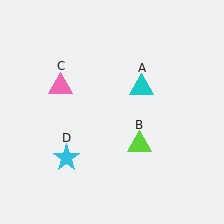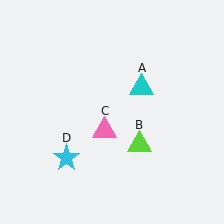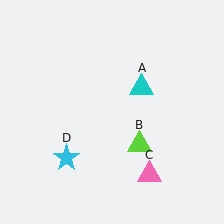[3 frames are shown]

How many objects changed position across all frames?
1 object changed position: pink triangle (object C).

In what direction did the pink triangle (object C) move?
The pink triangle (object C) moved down and to the right.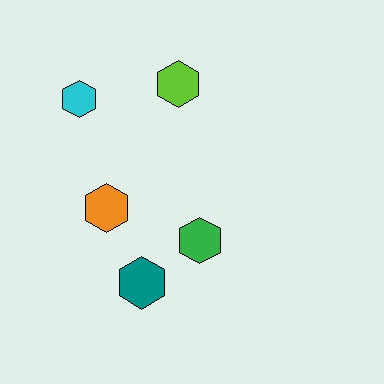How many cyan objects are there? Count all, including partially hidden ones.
There is 1 cyan object.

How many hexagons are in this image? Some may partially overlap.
There are 5 hexagons.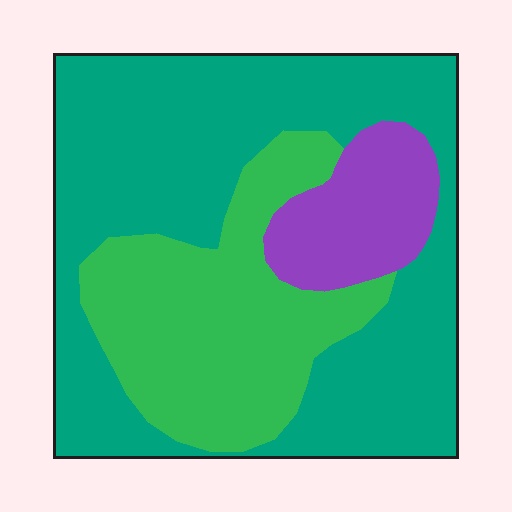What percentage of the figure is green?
Green covers about 30% of the figure.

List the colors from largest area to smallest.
From largest to smallest: teal, green, purple.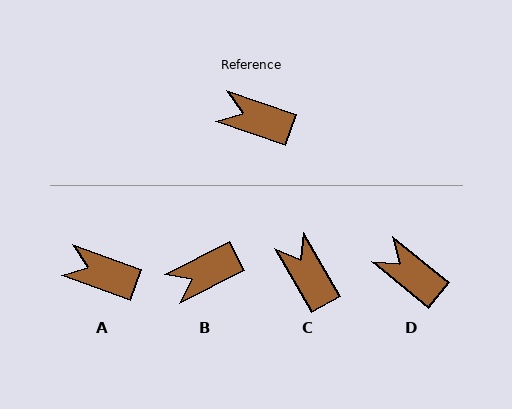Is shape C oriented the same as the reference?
No, it is off by about 41 degrees.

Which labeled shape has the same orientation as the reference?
A.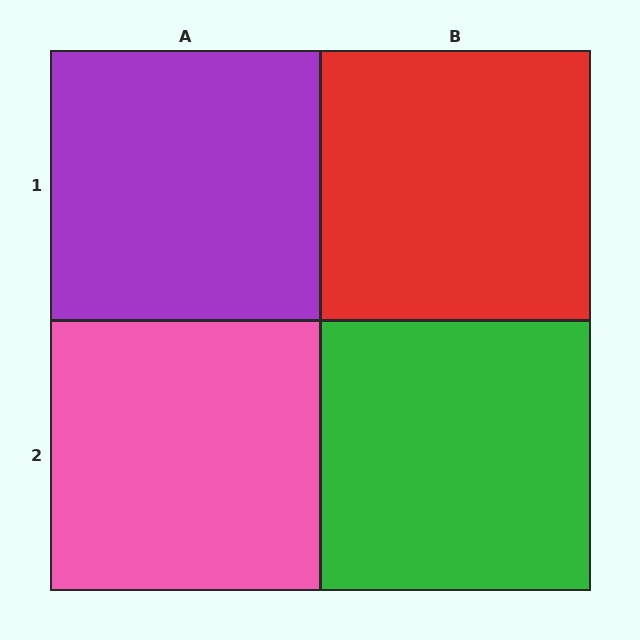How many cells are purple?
1 cell is purple.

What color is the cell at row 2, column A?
Pink.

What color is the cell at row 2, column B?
Green.